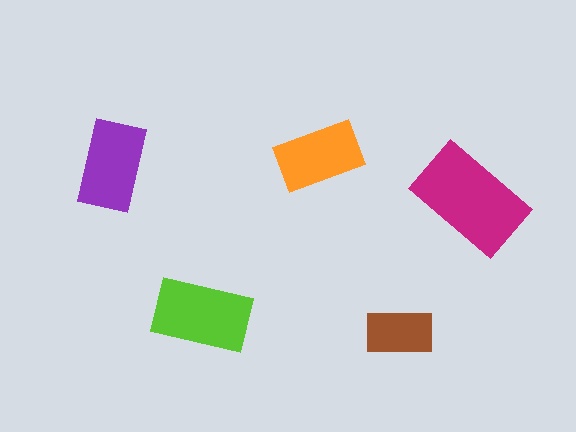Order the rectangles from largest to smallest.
the magenta one, the lime one, the purple one, the orange one, the brown one.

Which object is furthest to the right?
The magenta rectangle is rightmost.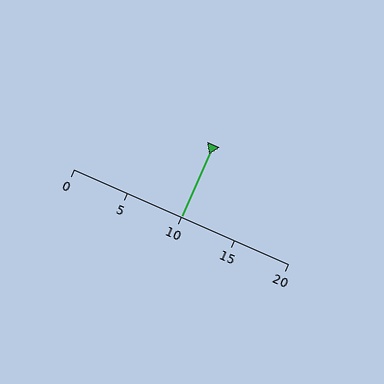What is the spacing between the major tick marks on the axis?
The major ticks are spaced 5 apart.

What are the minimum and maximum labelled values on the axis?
The axis runs from 0 to 20.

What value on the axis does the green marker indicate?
The marker indicates approximately 10.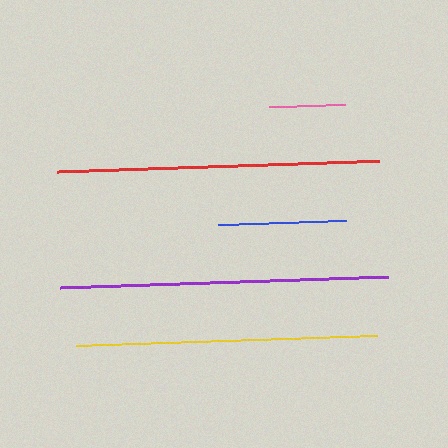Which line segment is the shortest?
The pink line is the shortest at approximately 75 pixels.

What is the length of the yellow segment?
The yellow segment is approximately 301 pixels long.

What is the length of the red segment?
The red segment is approximately 322 pixels long.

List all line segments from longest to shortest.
From longest to shortest: purple, red, yellow, blue, pink.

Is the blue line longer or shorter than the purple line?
The purple line is longer than the blue line.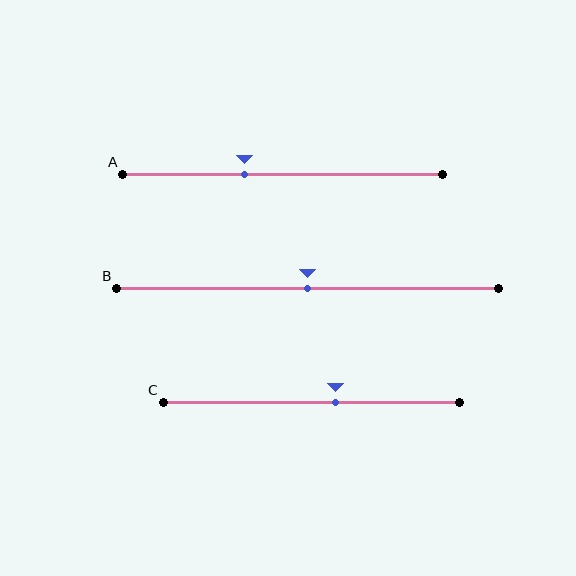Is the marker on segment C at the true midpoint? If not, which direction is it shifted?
No, the marker on segment C is shifted to the right by about 8% of the segment length.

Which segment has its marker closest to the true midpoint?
Segment B has its marker closest to the true midpoint.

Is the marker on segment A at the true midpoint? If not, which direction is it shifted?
No, the marker on segment A is shifted to the left by about 12% of the segment length.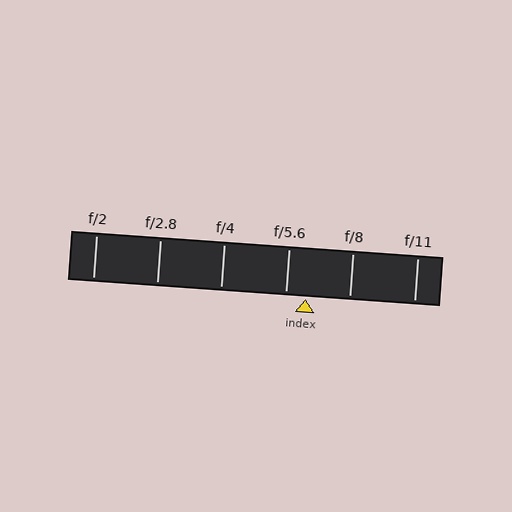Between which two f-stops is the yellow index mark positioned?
The index mark is between f/5.6 and f/8.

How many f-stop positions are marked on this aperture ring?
There are 6 f-stop positions marked.